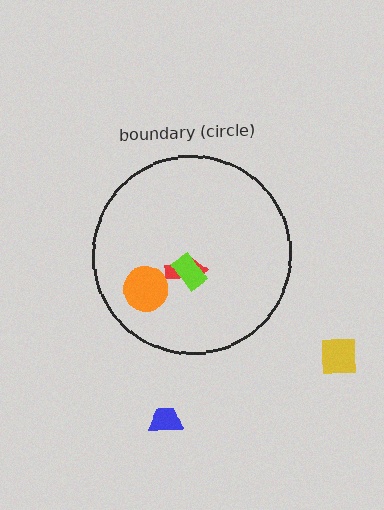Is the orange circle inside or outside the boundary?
Inside.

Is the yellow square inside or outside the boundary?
Outside.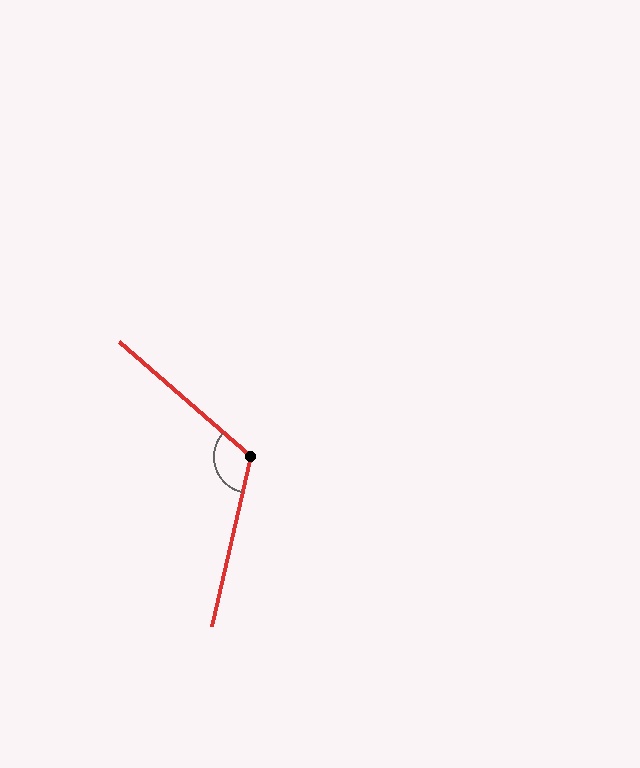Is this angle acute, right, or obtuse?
It is obtuse.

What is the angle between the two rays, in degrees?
Approximately 118 degrees.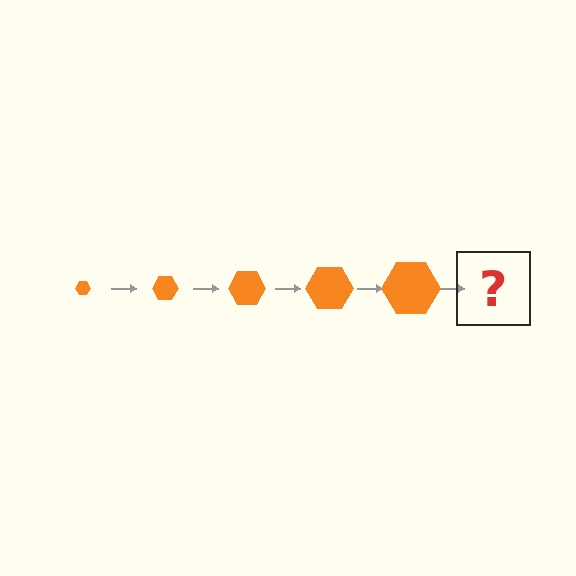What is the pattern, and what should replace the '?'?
The pattern is that the hexagon gets progressively larger each step. The '?' should be an orange hexagon, larger than the previous one.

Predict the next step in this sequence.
The next step is an orange hexagon, larger than the previous one.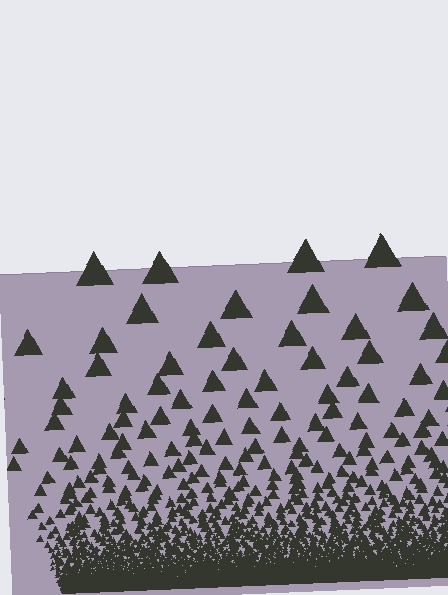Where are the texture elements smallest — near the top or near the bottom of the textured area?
Near the bottom.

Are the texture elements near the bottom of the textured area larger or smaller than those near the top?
Smaller. The gradient is inverted — elements near the bottom are smaller and denser.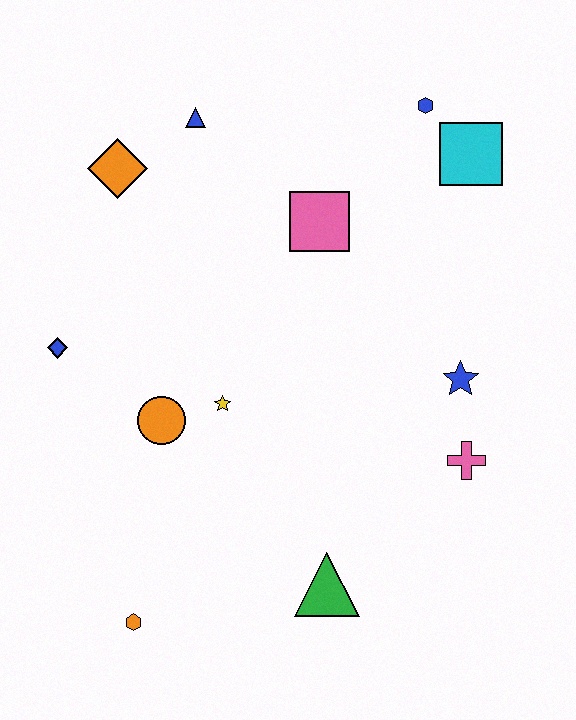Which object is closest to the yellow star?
The orange circle is closest to the yellow star.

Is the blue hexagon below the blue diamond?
No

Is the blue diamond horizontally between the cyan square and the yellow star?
No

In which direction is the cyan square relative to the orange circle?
The cyan square is to the right of the orange circle.